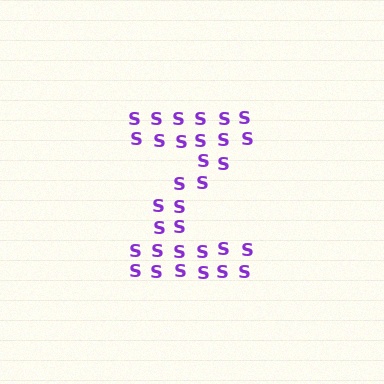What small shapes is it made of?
It is made of small letter S's.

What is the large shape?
The large shape is the letter Z.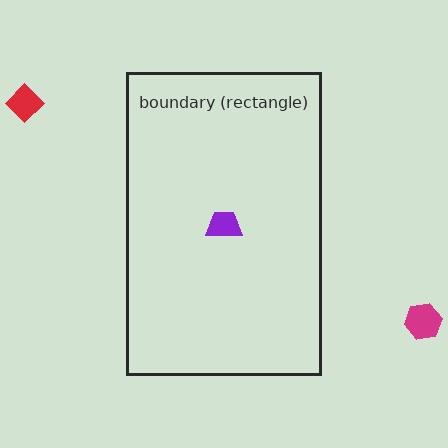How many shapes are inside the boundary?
1 inside, 2 outside.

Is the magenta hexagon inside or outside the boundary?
Outside.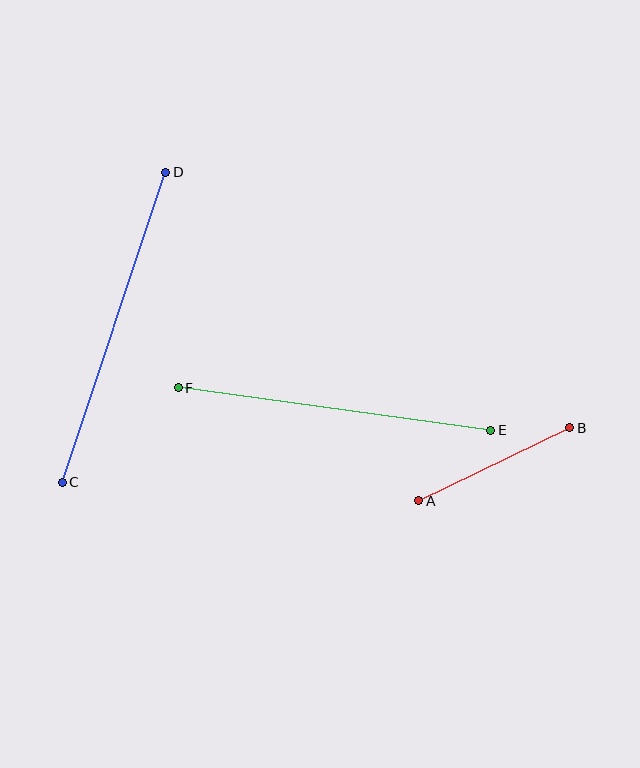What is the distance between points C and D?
The distance is approximately 327 pixels.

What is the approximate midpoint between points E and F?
The midpoint is at approximately (335, 409) pixels.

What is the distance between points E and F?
The distance is approximately 316 pixels.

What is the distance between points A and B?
The distance is approximately 167 pixels.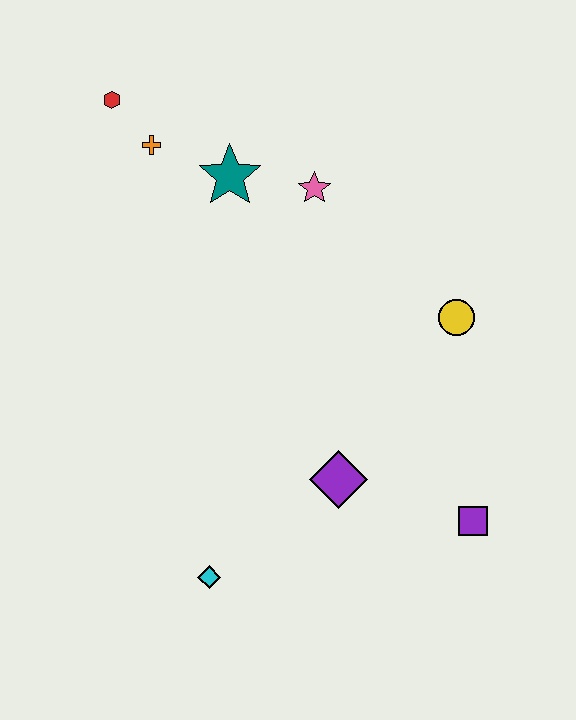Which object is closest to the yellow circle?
The pink star is closest to the yellow circle.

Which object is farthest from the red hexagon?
The purple square is farthest from the red hexagon.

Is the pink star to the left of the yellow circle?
Yes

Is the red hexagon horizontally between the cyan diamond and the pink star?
No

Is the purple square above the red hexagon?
No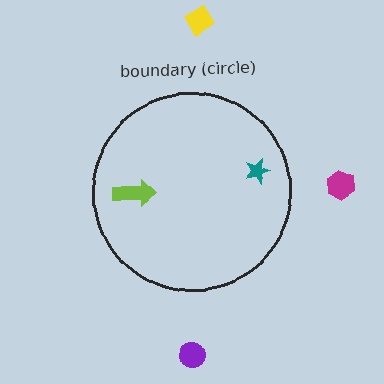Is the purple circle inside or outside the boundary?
Outside.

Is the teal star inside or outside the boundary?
Inside.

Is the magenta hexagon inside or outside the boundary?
Outside.